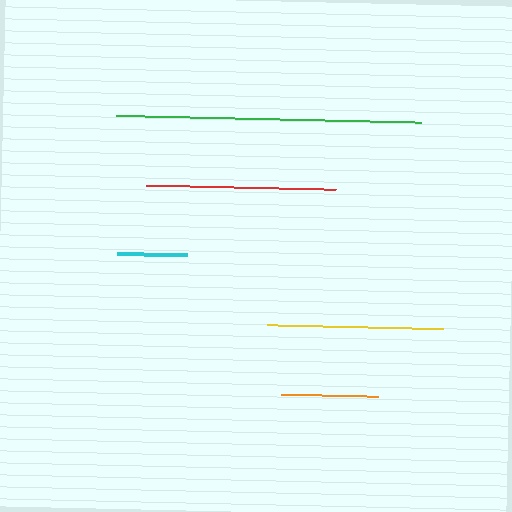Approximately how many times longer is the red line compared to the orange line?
The red line is approximately 2.0 times the length of the orange line.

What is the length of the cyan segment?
The cyan segment is approximately 70 pixels long.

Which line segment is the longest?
The green line is the longest at approximately 304 pixels.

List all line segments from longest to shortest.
From longest to shortest: green, red, yellow, orange, cyan.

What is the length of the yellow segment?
The yellow segment is approximately 177 pixels long.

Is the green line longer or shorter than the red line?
The green line is longer than the red line.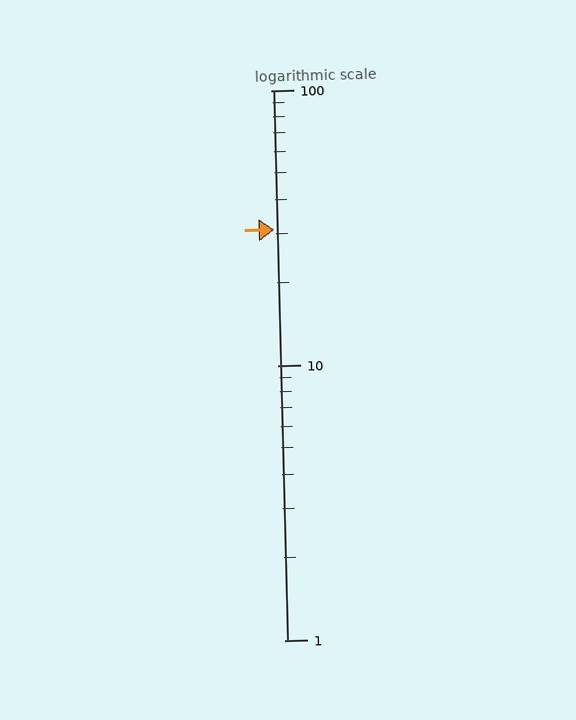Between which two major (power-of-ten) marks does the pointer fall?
The pointer is between 10 and 100.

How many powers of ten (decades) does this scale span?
The scale spans 2 decades, from 1 to 100.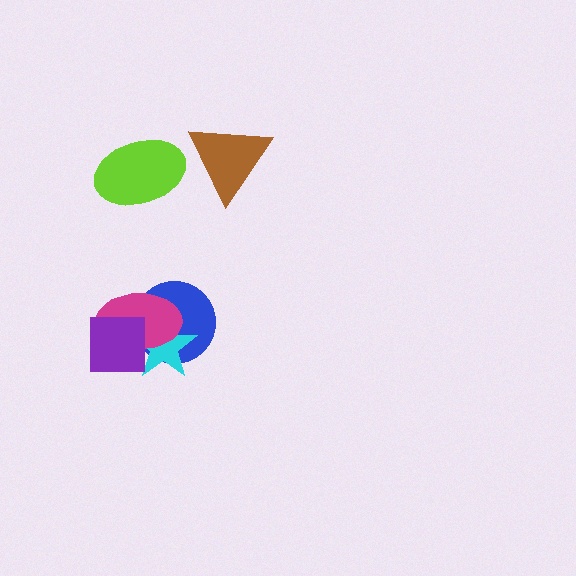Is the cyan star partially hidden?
Yes, it is partially covered by another shape.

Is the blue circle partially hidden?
Yes, it is partially covered by another shape.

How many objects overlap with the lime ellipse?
0 objects overlap with the lime ellipse.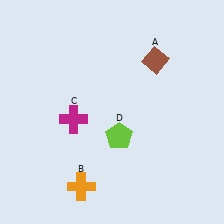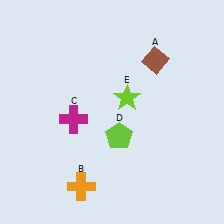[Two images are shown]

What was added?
A lime star (E) was added in Image 2.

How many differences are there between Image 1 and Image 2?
There is 1 difference between the two images.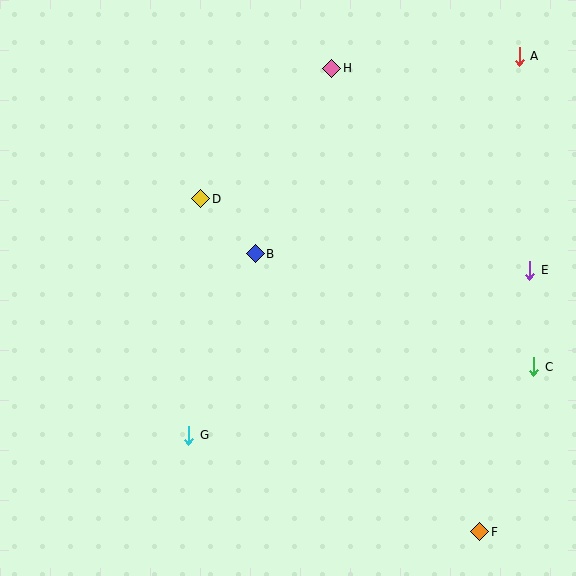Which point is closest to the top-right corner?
Point A is closest to the top-right corner.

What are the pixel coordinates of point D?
Point D is at (201, 199).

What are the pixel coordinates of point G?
Point G is at (189, 435).